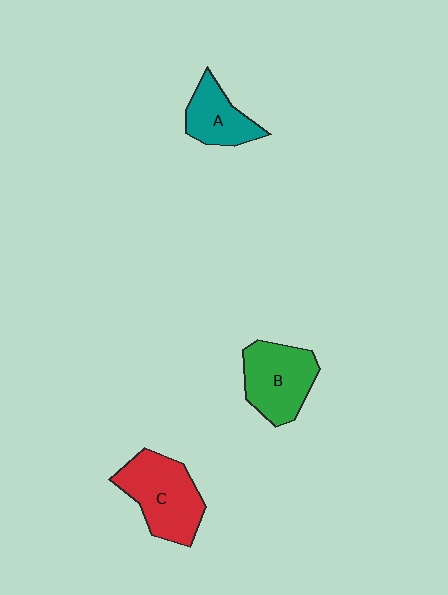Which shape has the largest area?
Shape C (red).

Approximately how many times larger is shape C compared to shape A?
Approximately 1.6 times.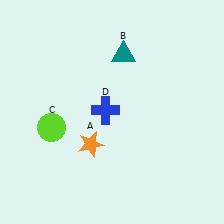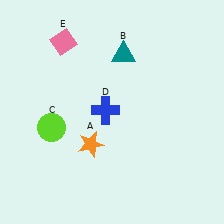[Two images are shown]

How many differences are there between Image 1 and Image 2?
There is 1 difference between the two images.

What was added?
A pink diamond (E) was added in Image 2.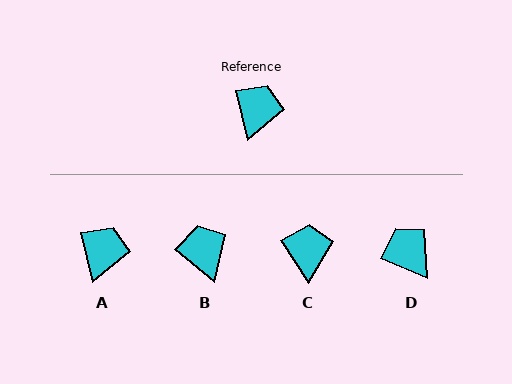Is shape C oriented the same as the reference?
No, it is off by about 20 degrees.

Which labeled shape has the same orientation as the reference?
A.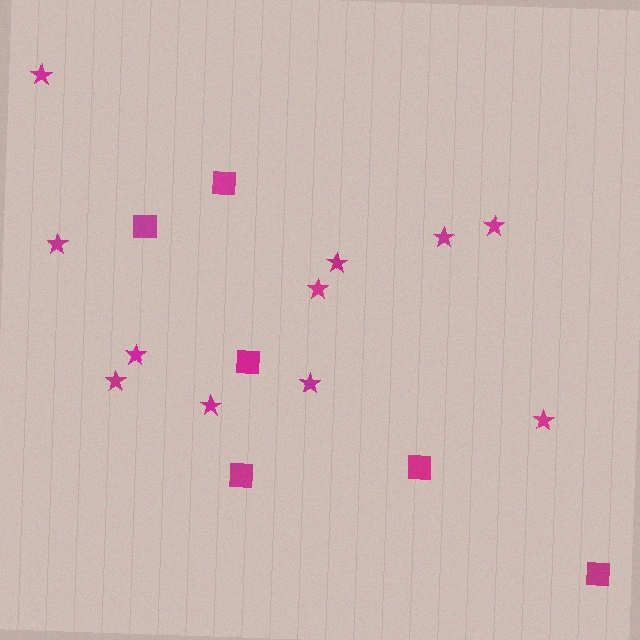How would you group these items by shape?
There are 2 groups: one group of squares (6) and one group of stars (11).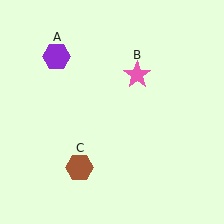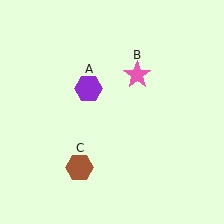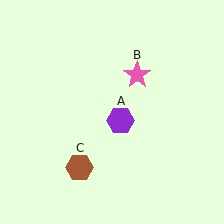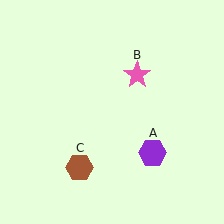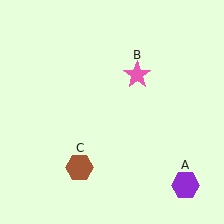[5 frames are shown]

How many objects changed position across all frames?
1 object changed position: purple hexagon (object A).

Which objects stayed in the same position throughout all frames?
Pink star (object B) and brown hexagon (object C) remained stationary.